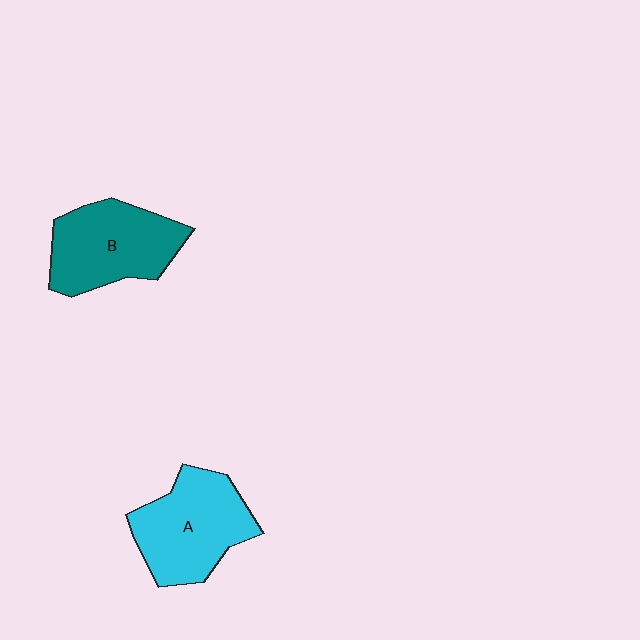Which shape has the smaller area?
Shape B (teal).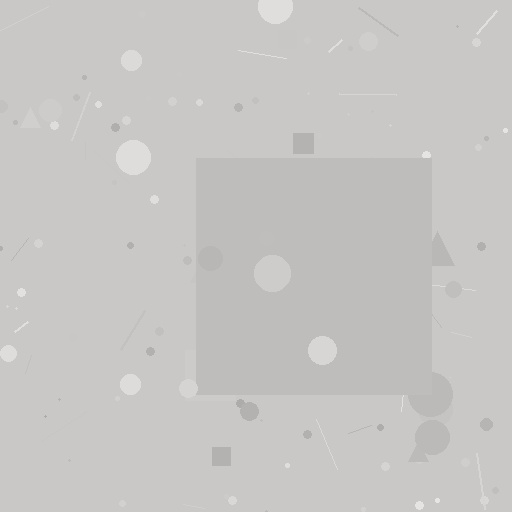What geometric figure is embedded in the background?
A square is embedded in the background.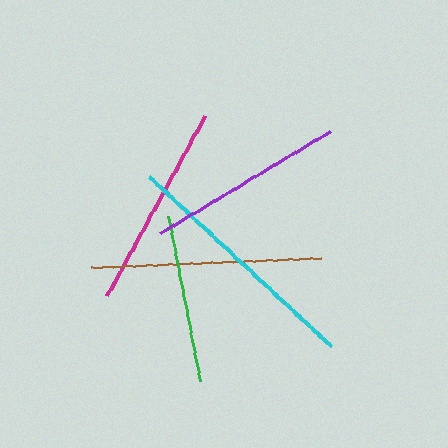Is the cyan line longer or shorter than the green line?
The cyan line is longer than the green line.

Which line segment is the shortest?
The green line is the shortest at approximately 168 pixels.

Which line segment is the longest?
The cyan line is the longest at approximately 248 pixels.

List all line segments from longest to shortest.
From longest to shortest: cyan, brown, magenta, purple, green.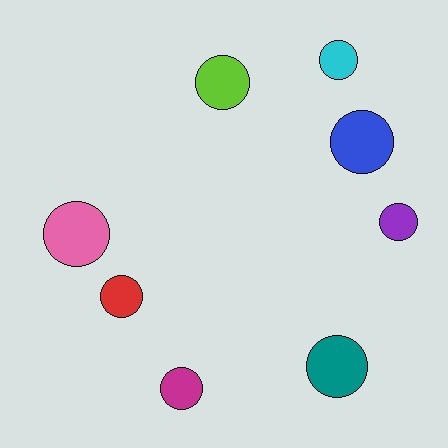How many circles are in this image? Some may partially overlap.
There are 8 circles.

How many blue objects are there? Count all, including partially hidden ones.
There is 1 blue object.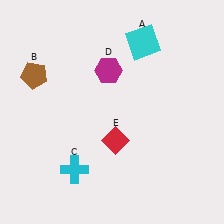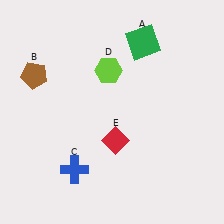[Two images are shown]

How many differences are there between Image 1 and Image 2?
There are 3 differences between the two images.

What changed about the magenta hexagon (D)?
In Image 1, D is magenta. In Image 2, it changed to lime.